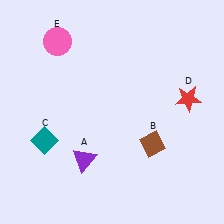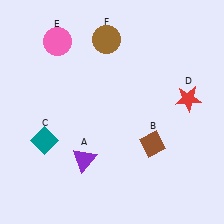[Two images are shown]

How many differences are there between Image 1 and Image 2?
There is 1 difference between the two images.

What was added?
A brown circle (F) was added in Image 2.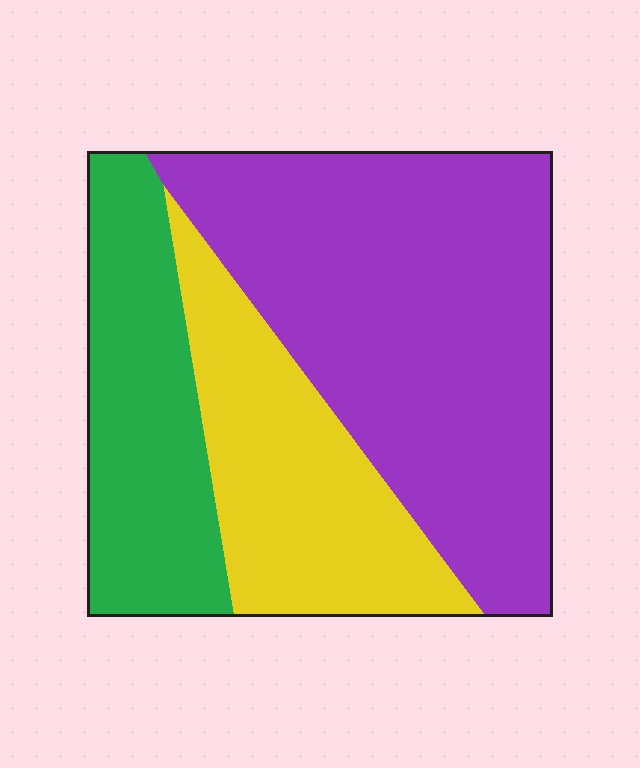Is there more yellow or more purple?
Purple.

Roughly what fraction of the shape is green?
Green covers 23% of the shape.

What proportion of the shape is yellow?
Yellow takes up about one quarter (1/4) of the shape.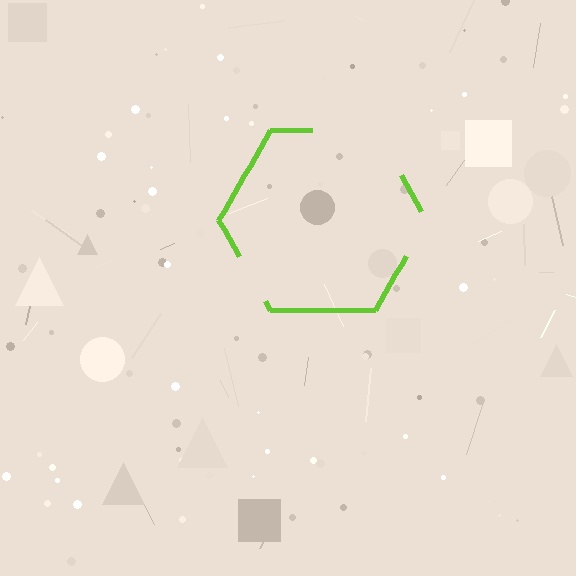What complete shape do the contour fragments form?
The contour fragments form a hexagon.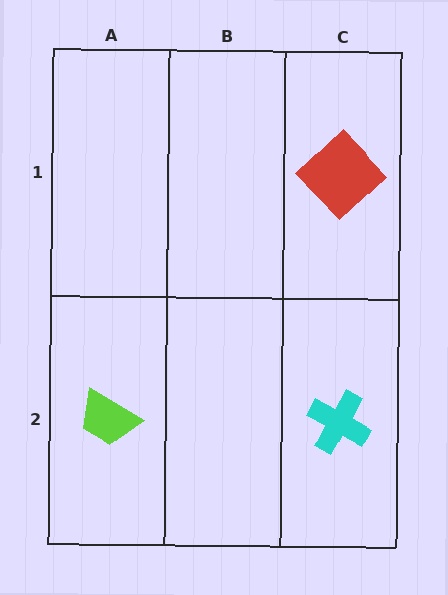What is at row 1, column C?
A red diamond.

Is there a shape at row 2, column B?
No, that cell is empty.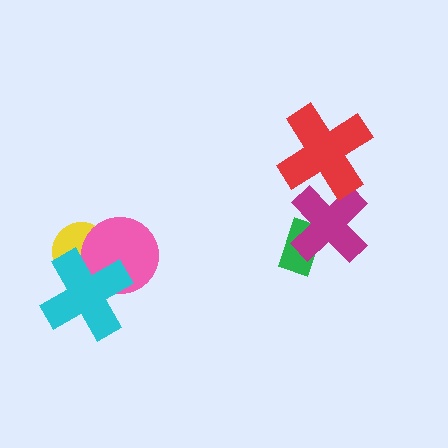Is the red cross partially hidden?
No, no other shape covers it.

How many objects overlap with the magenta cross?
2 objects overlap with the magenta cross.